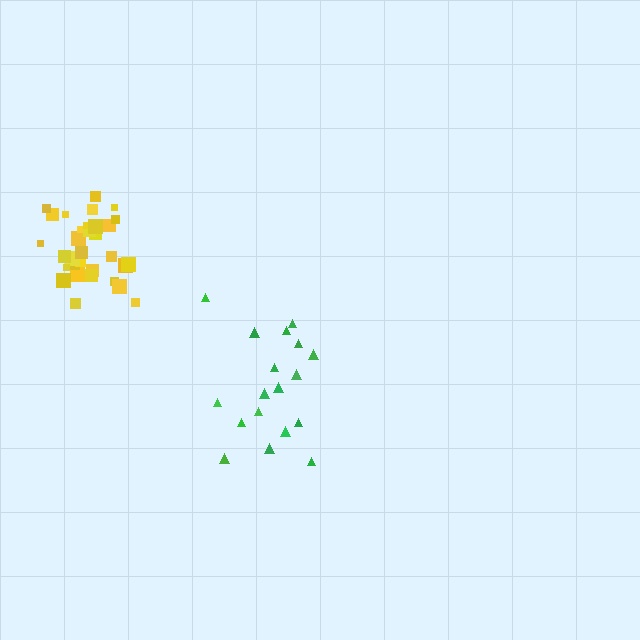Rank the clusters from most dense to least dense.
yellow, green.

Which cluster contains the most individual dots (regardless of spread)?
Yellow (33).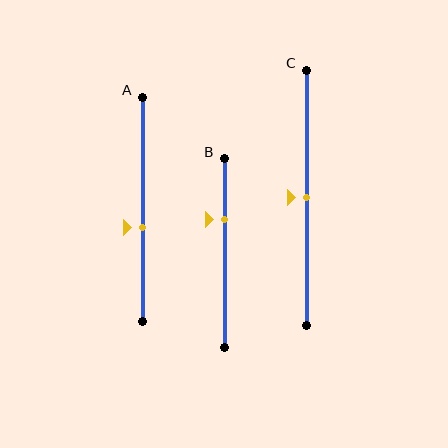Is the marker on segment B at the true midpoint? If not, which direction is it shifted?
No, the marker on segment B is shifted upward by about 18% of the segment length.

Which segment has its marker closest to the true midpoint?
Segment C has its marker closest to the true midpoint.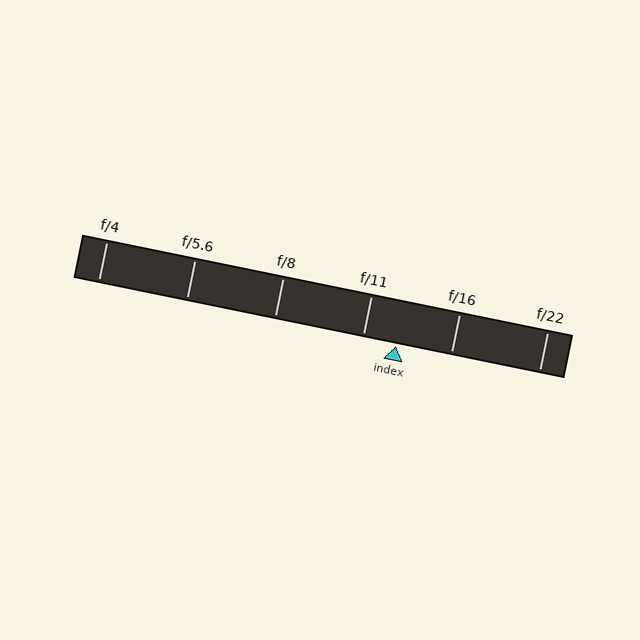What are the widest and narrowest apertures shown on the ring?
The widest aperture shown is f/4 and the narrowest is f/22.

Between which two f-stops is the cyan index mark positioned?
The index mark is between f/11 and f/16.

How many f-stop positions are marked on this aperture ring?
There are 6 f-stop positions marked.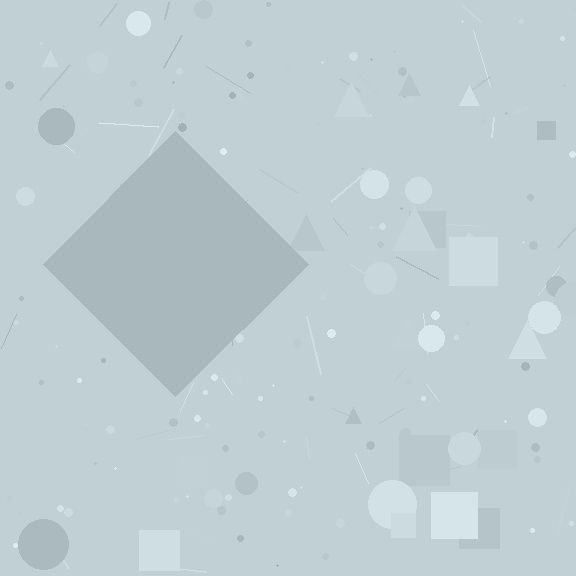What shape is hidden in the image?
A diamond is hidden in the image.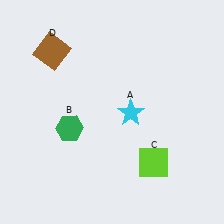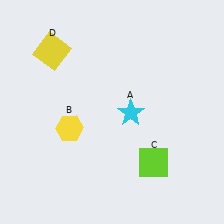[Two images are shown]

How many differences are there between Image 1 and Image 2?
There are 2 differences between the two images.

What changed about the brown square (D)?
In Image 1, D is brown. In Image 2, it changed to yellow.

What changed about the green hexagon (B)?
In Image 1, B is green. In Image 2, it changed to yellow.